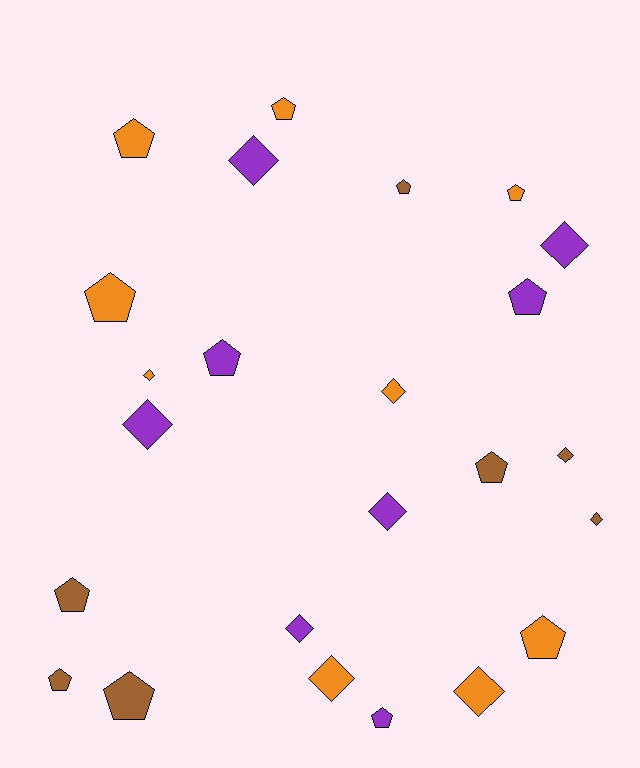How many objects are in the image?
There are 24 objects.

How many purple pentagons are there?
There are 3 purple pentagons.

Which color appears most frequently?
Orange, with 9 objects.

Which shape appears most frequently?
Pentagon, with 13 objects.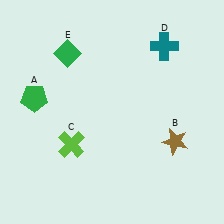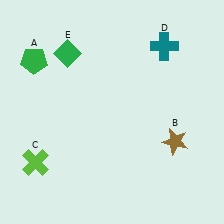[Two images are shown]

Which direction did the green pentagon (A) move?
The green pentagon (A) moved up.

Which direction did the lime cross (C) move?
The lime cross (C) moved left.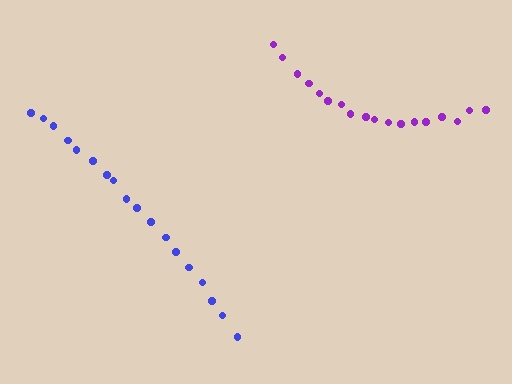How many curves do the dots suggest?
There are 2 distinct paths.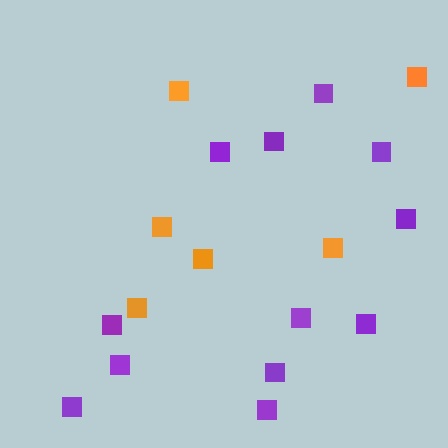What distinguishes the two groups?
There are 2 groups: one group of purple squares (12) and one group of orange squares (6).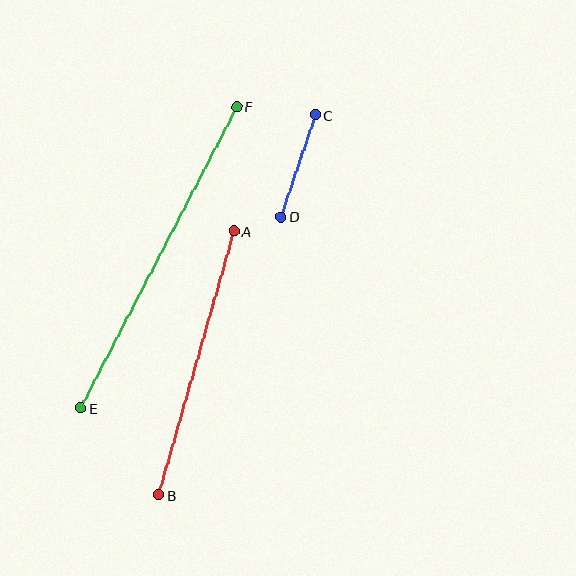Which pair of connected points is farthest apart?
Points E and F are farthest apart.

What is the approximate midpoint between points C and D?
The midpoint is at approximately (298, 166) pixels.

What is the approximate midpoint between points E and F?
The midpoint is at approximately (159, 258) pixels.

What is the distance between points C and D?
The distance is approximately 107 pixels.